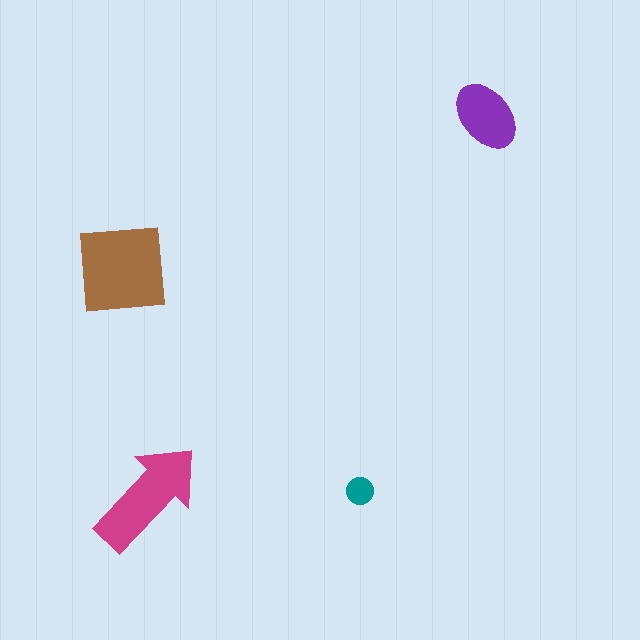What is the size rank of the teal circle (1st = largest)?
4th.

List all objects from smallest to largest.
The teal circle, the purple ellipse, the magenta arrow, the brown square.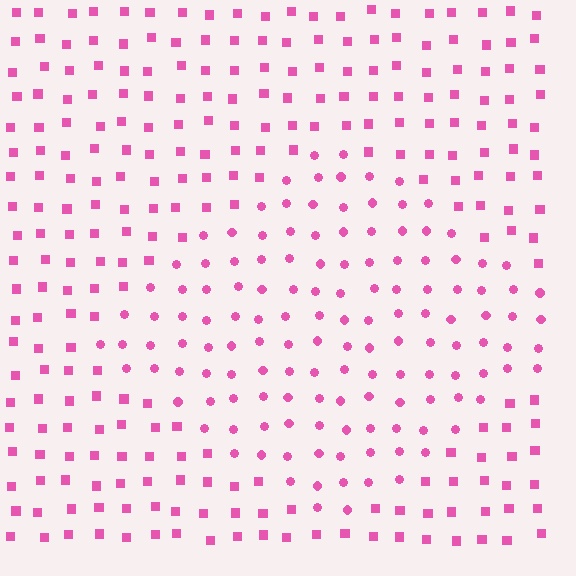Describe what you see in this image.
The image is filled with small pink elements arranged in a uniform grid. A diamond-shaped region contains circles, while the surrounding area contains squares. The boundary is defined purely by the change in element shape.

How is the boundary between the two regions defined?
The boundary is defined by a change in element shape: circles inside vs. squares outside. All elements share the same color and spacing.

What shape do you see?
I see a diamond.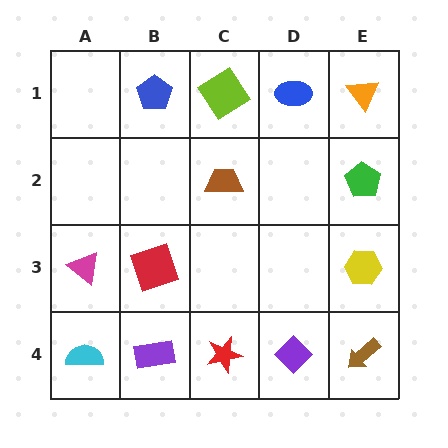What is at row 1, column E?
An orange triangle.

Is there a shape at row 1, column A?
No, that cell is empty.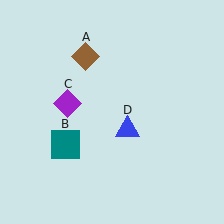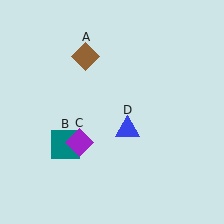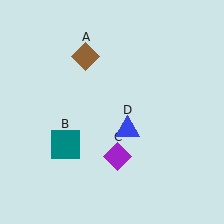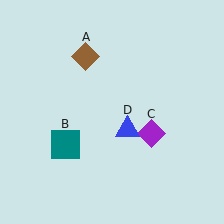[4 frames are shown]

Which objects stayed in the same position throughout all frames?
Brown diamond (object A) and teal square (object B) and blue triangle (object D) remained stationary.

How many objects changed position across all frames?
1 object changed position: purple diamond (object C).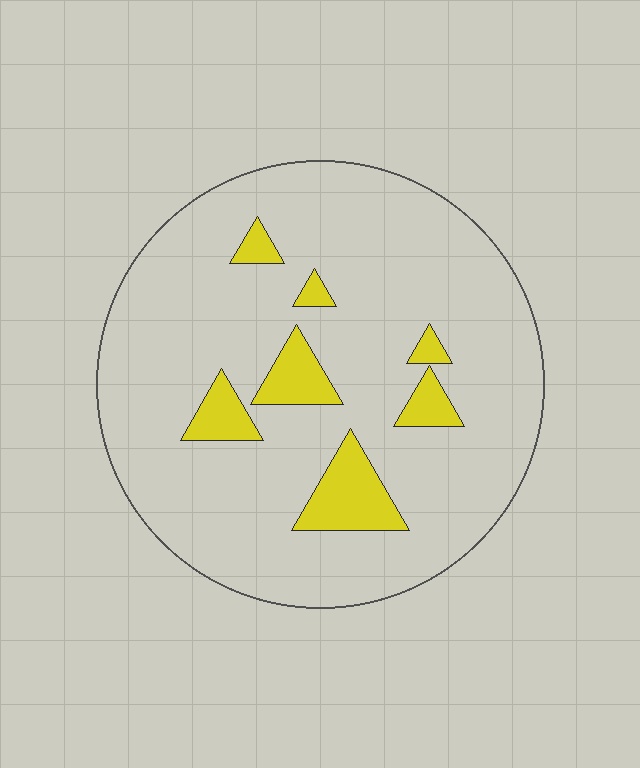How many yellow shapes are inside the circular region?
7.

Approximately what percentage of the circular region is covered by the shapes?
Approximately 10%.